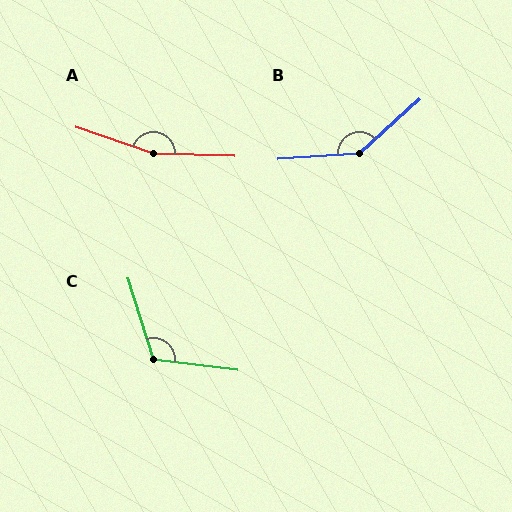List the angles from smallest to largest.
C (115°), B (142°), A (162°).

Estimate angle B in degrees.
Approximately 142 degrees.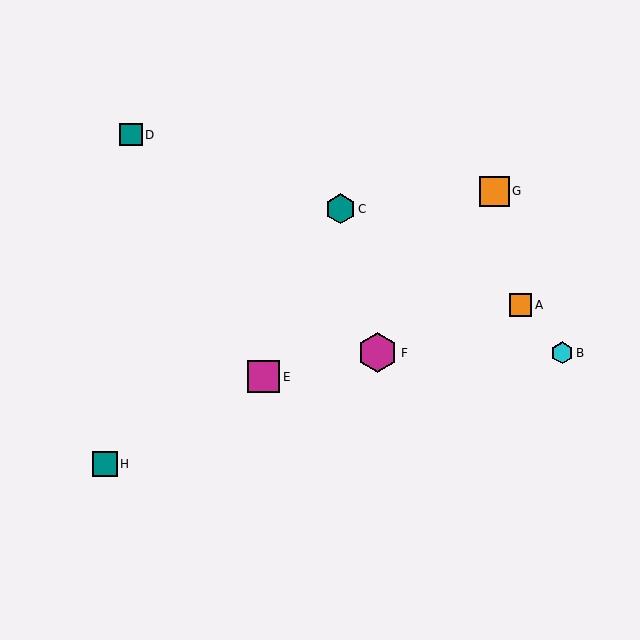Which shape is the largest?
The magenta hexagon (labeled F) is the largest.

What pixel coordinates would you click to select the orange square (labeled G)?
Click at (494, 191) to select the orange square G.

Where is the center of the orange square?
The center of the orange square is at (521, 305).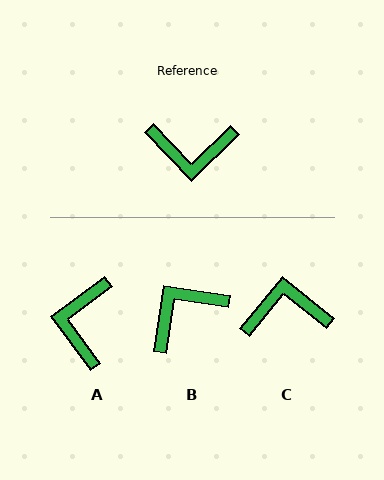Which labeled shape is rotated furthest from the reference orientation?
C, about 173 degrees away.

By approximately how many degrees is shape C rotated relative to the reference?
Approximately 173 degrees clockwise.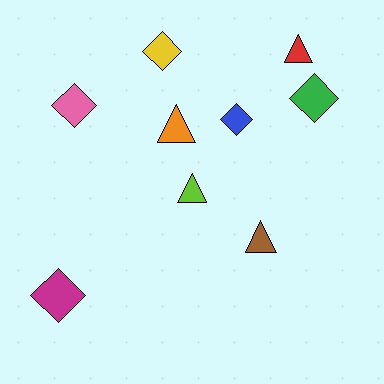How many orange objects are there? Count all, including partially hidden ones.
There is 1 orange object.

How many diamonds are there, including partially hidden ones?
There are 5 diamonds.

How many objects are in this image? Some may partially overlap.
There are 9 objects.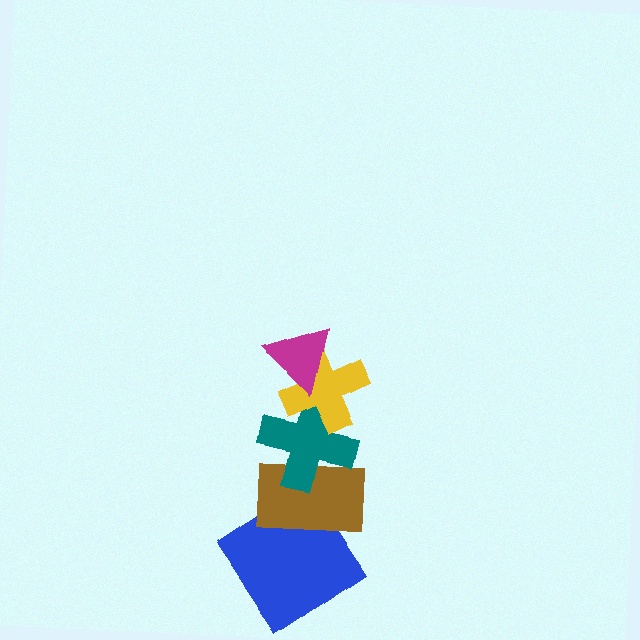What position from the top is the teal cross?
The teal cross is 3rd from the top.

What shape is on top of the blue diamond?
The brown rectangle is on top of the blue diamond.